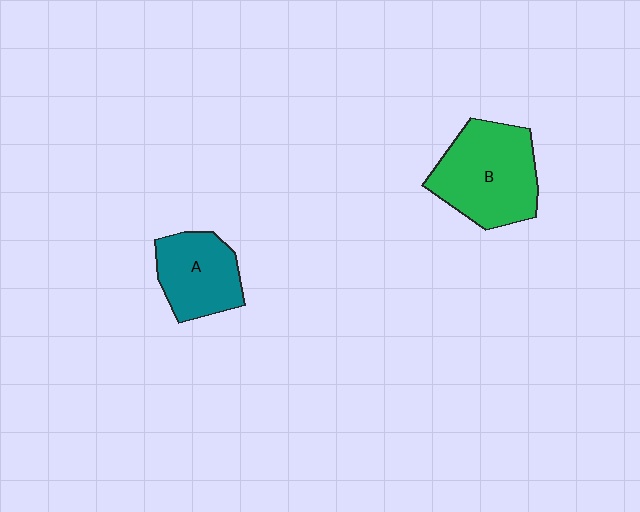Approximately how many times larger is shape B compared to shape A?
Approximately 1.4 times.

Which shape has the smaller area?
Shape A (teal).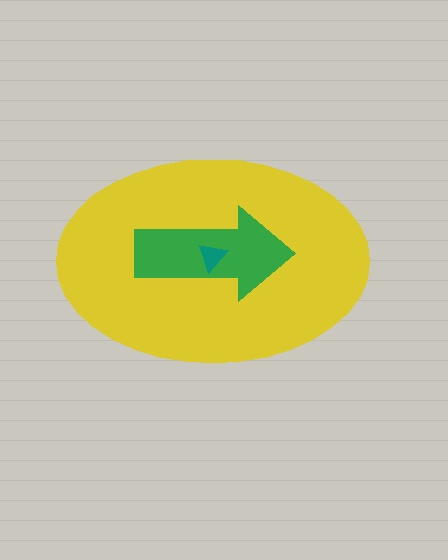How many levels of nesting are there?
3.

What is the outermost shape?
The yellow ellipse.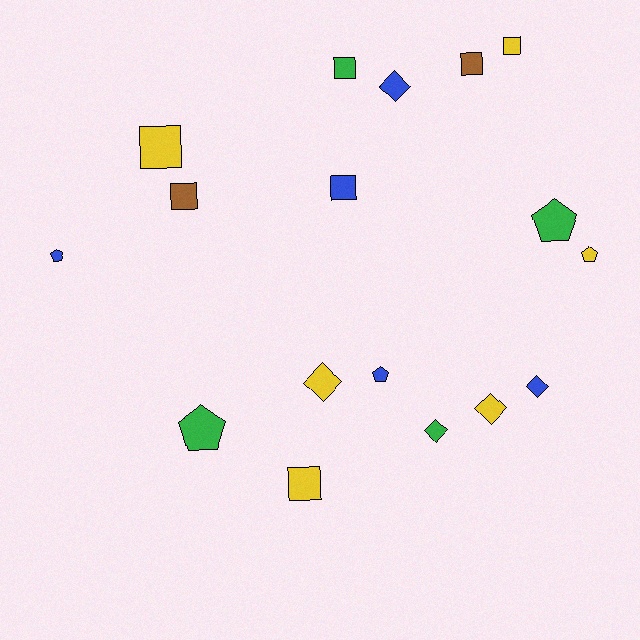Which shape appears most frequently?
Square, with 7 objects.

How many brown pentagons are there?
There are no brown pentagons.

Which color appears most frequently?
Yellow, with 6 objects.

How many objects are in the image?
There are 17 objects.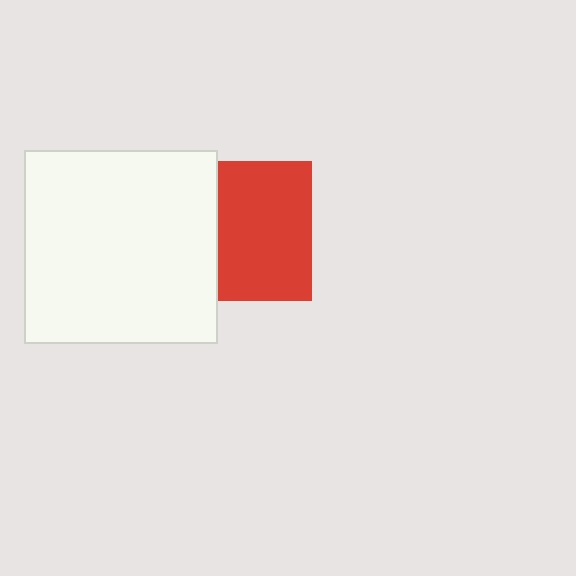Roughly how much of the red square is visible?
Most of it is visible (roughly 67%).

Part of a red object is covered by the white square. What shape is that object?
It is a square.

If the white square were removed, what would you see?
You would see the complete red square.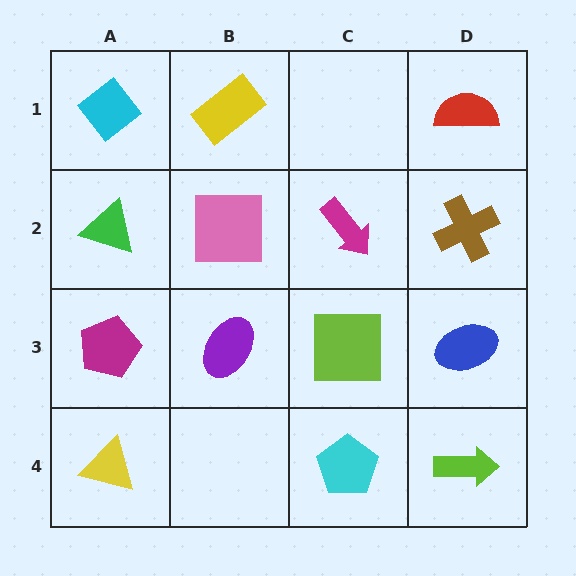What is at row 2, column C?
A magenta arrow.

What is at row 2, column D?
A brown cross.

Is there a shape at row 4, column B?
No, that cell is empty.